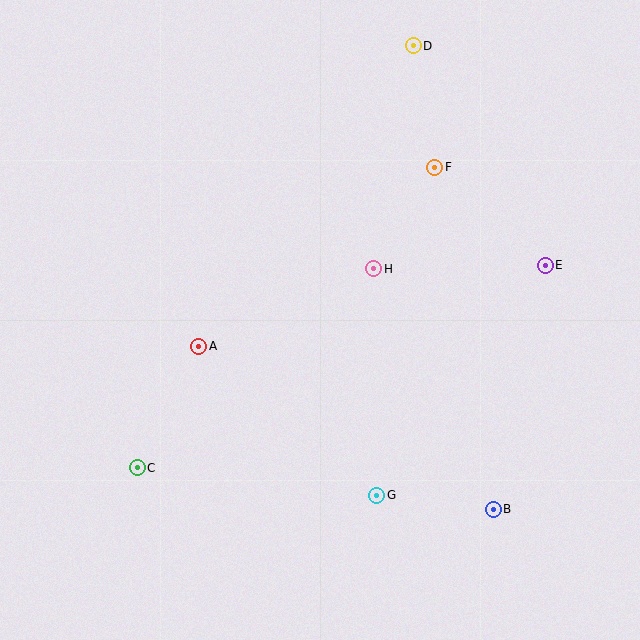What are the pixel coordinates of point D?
Point D is at (413, 46).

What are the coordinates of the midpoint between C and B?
The midpoint between C and B is at (315, 489).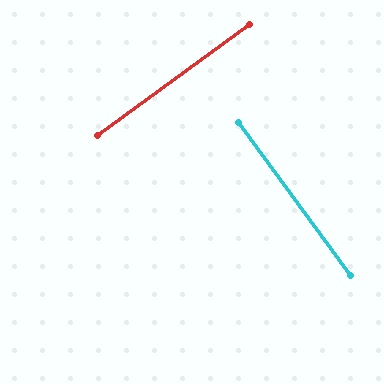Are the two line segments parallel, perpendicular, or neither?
Perpendicular — they meet at approximately 90°.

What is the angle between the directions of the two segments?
Approximately 90 degrees.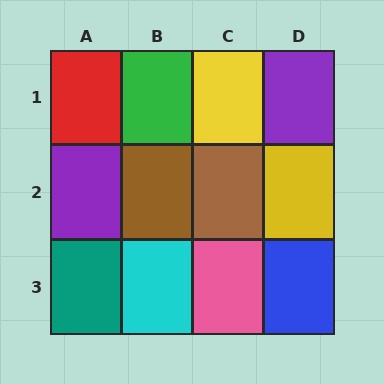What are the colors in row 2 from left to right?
Purple, brown, brown, yellow.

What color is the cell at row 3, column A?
Teal.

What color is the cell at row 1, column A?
Red.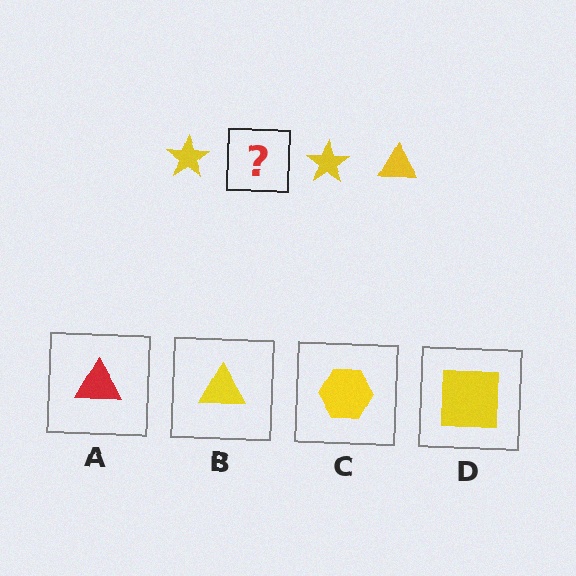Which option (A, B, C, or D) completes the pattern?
B.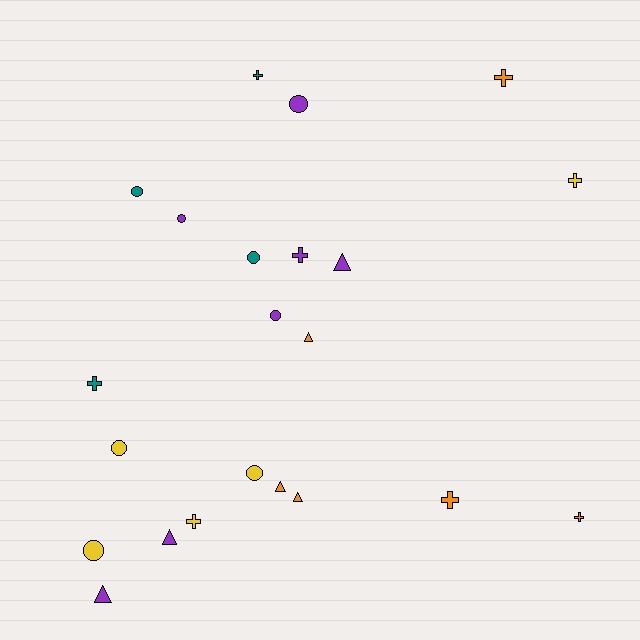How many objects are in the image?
There are 22 objects.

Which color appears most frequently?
Purple, with 7 objects.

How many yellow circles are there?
There are 3 yellow circles.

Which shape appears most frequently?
Cross, with 8 objects.